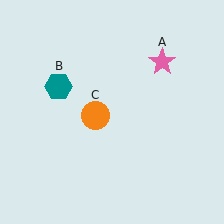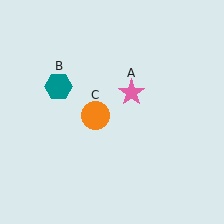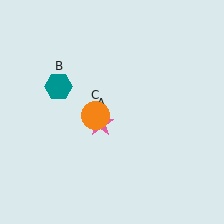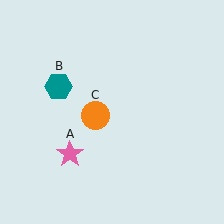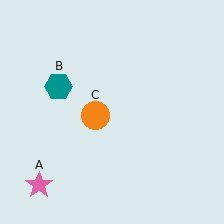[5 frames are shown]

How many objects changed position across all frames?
1 object changed position: pink star (object A).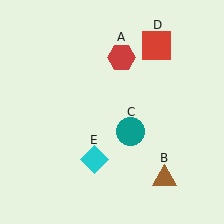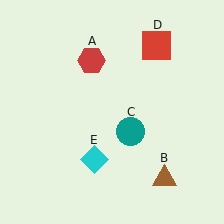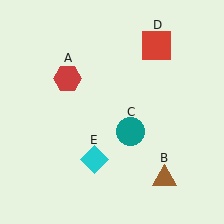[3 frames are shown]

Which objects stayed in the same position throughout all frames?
Brown triangle (object B) and teal circle (object C) and red square (object D) and cyan diamond (object E) remained stationary.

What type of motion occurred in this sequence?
The red hexagon (object A) rotated counterclockwise around the center of the scene.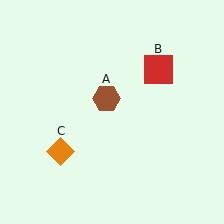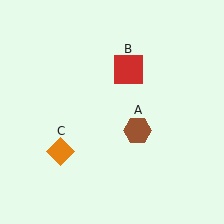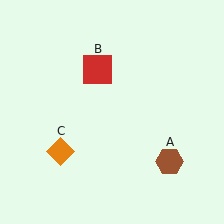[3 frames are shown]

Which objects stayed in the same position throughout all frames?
Orange diamond (object C) remained stationary.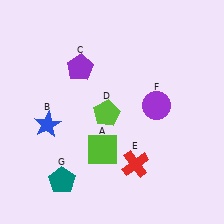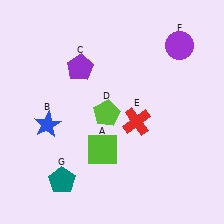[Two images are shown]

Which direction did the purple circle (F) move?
The purple circle (F) moved up.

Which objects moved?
The objects that moved are: the red cross (E), the purple circle (F).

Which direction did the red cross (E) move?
The red cross (E) moved up.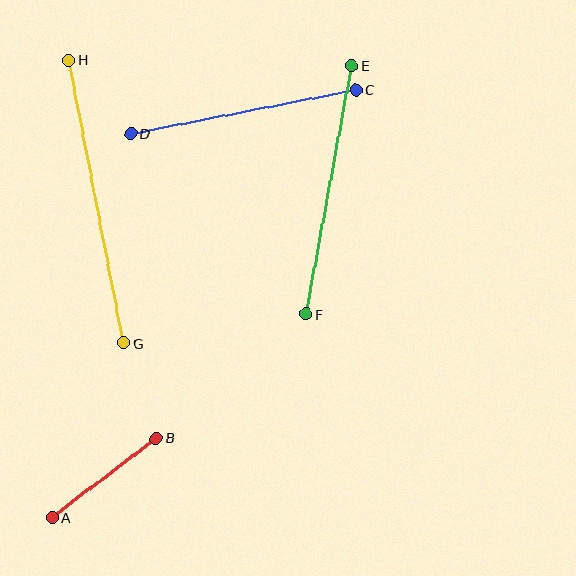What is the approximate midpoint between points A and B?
The midpoint is at approximately (104, 478) pixels.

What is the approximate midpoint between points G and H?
The midpoint is at approximately (96, 202) pixels.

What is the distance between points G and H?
The distance is approximately 288 pixels.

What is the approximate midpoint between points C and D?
The midpoint is at approximately (243, 112) pixels.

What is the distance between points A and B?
The distance is approximately 131 pixels.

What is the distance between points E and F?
The distance is approximately 253 pixels.